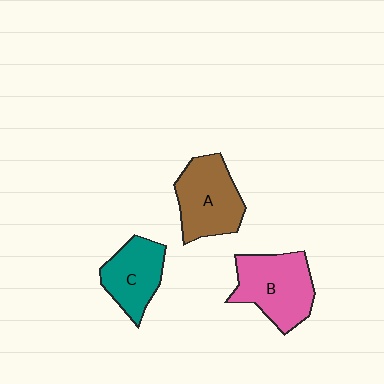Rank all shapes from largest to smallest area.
From largest to smallest: B (pink), A (brown), C (teal).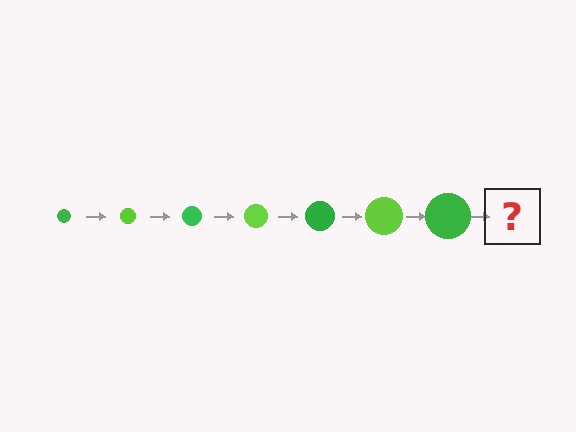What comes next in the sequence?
The next element should be a lime circle, larger than the previous one.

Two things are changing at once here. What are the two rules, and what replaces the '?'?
The two rules are that the circle grows larger each step and the color cycles through green and lime. The '?' should be a lime circle, larger than the previous one.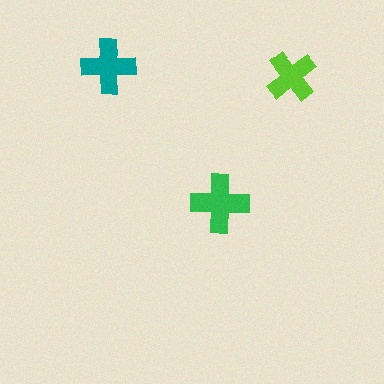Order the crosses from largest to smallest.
the green one, the teal one, the lime one.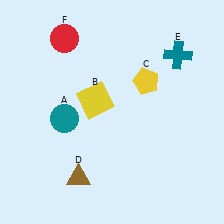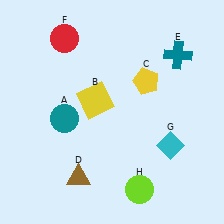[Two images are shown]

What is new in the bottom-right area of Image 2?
A lime circle (H) was added in the bottom-right area of Image 2.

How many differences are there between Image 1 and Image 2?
There are 2 differences between the two images.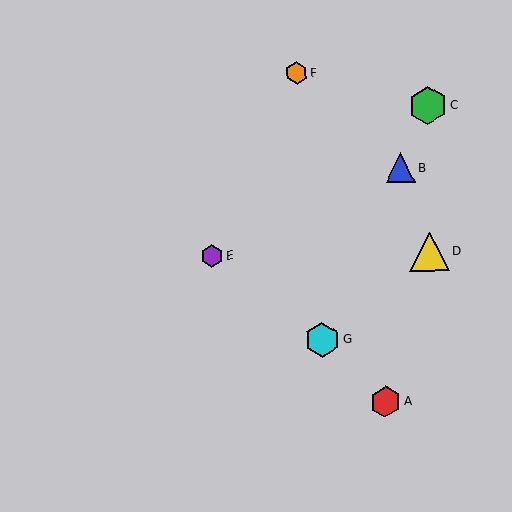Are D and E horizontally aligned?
Yes, both are at y≈252.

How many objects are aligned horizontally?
2 objects (D, E) are aligned horizontally.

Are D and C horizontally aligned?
No, D is at y≈252 and C is at y≈105.